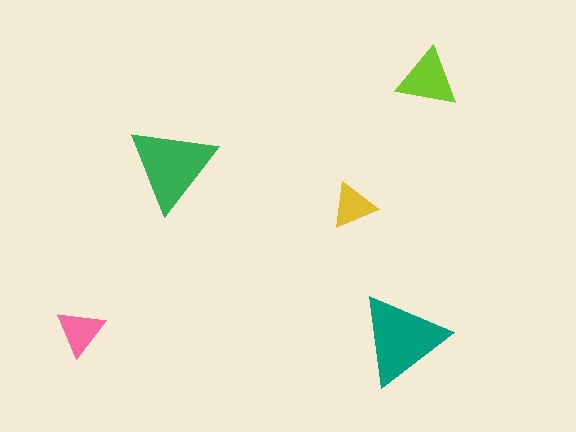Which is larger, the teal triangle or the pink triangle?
The teal one.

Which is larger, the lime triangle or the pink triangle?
The lime one.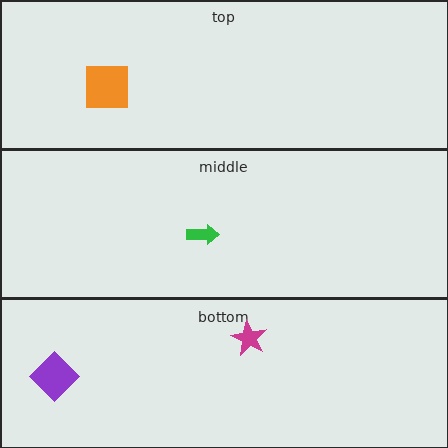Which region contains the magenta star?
The bottom region.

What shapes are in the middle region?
The green arrow.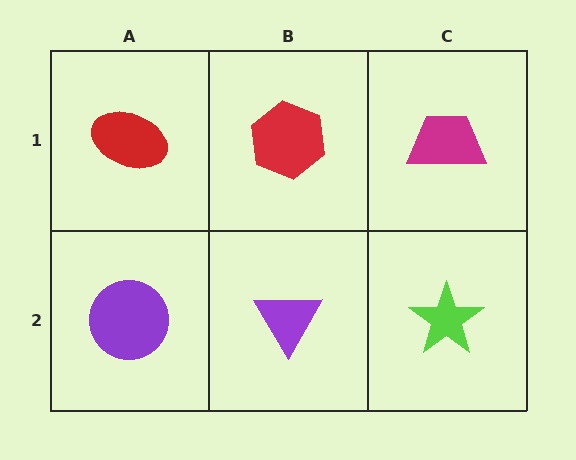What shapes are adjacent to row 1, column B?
A purple triangle (row 2, column B), a red ellipse (row 1, column A), a magenta trapezoid (row 1, column C).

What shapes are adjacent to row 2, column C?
A magenta trapezoid (row 1, column C), a purple triangle (row 2, column B).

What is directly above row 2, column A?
A red ellipse.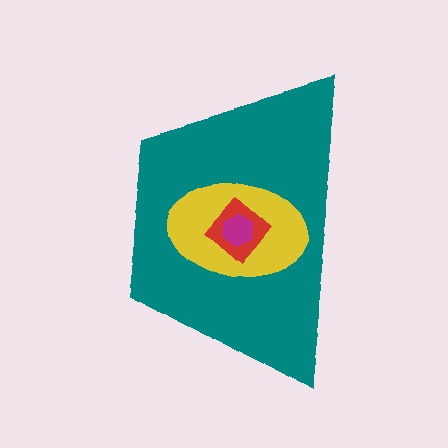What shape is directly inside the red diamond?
The magenta hexagon.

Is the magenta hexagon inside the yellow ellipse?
Yes.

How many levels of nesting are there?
4.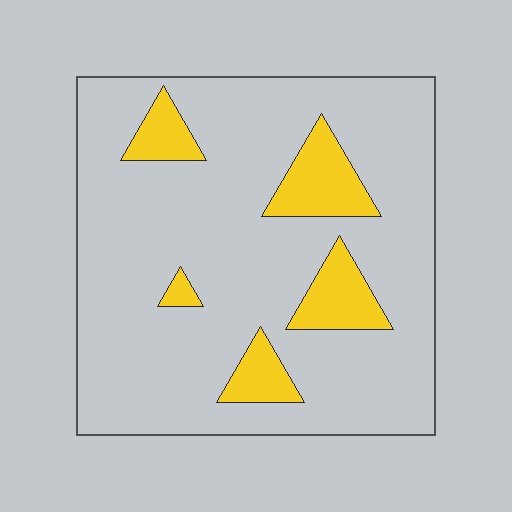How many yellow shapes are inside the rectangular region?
5.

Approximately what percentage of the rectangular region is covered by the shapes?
Approximately 15%.